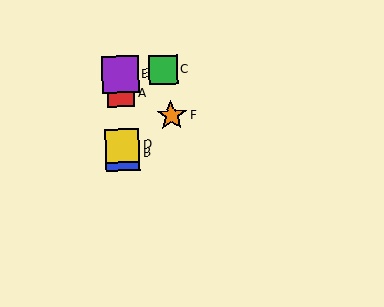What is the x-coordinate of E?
Object E is at x≈120.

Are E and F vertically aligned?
No, E is at x≈120 and F is at x≈171.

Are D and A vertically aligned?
Yes, both are at x≈122.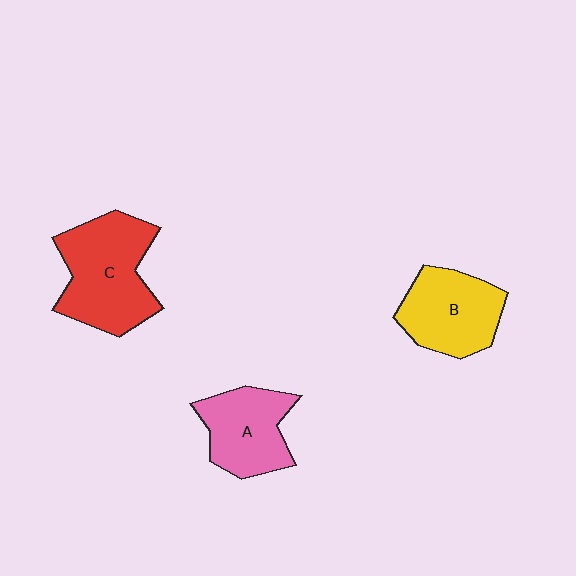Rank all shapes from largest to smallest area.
From largest to smallest: C (red), B (yellow), A (pink).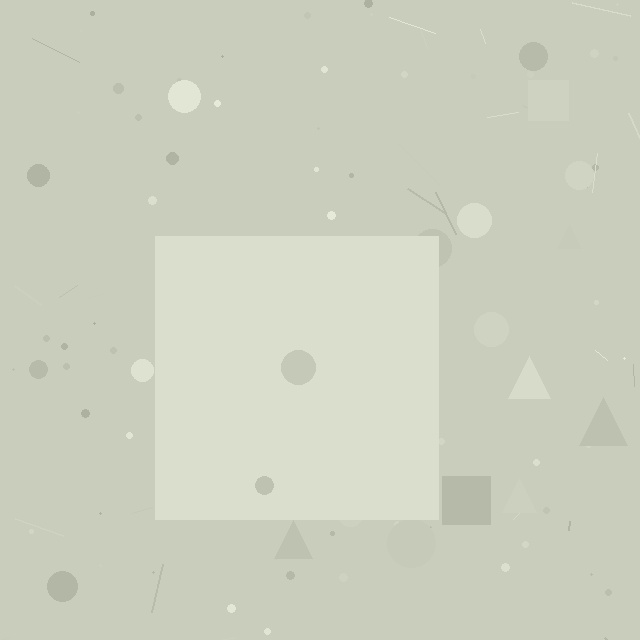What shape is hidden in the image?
A square is hidden in the image.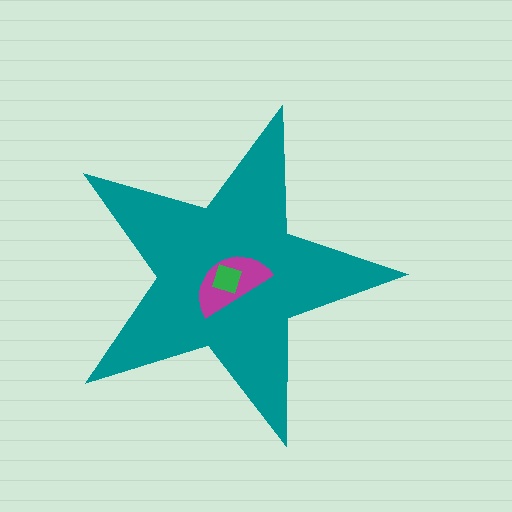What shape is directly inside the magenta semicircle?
The green diamond.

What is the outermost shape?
The teal star.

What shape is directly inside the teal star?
The magenta semicircle.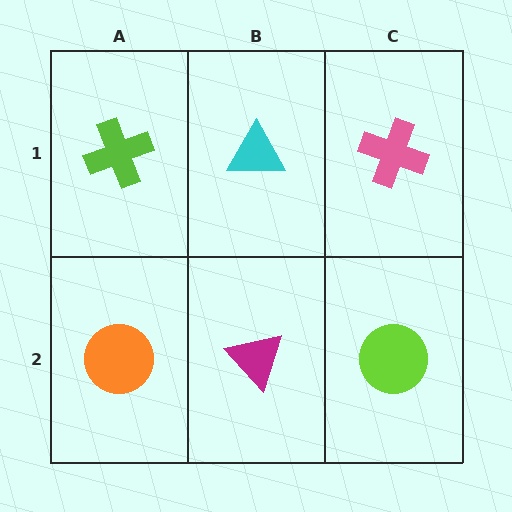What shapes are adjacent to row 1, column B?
A magenta triangle (row 2, column B), a lime cross (row 1, column A), a pink cross (row 1, column C).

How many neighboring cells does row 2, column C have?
2.